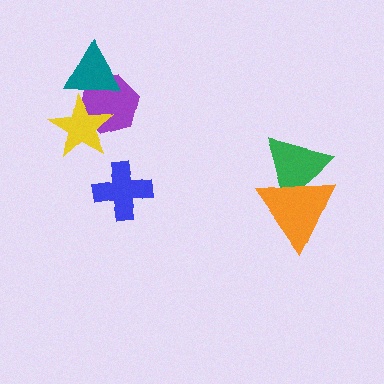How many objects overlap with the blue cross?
0 objects overlap with the blue cross.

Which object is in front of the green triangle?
The orange triangle is in front of the green triangle.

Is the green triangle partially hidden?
Yes, it is partially covered by another shape.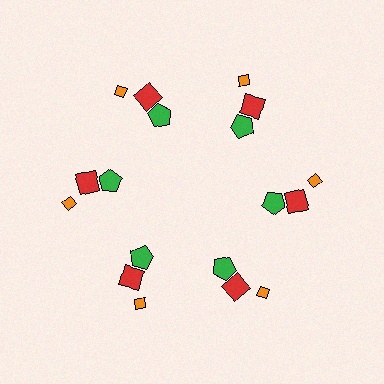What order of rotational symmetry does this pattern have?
This pattern has 6-fold rotational symmetry.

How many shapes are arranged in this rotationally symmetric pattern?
There are 18 shapes, arranged in 6 groups of 3.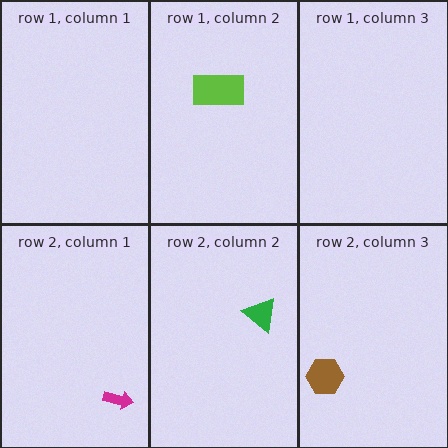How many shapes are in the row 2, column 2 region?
1.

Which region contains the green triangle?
The row 2, column 2 region.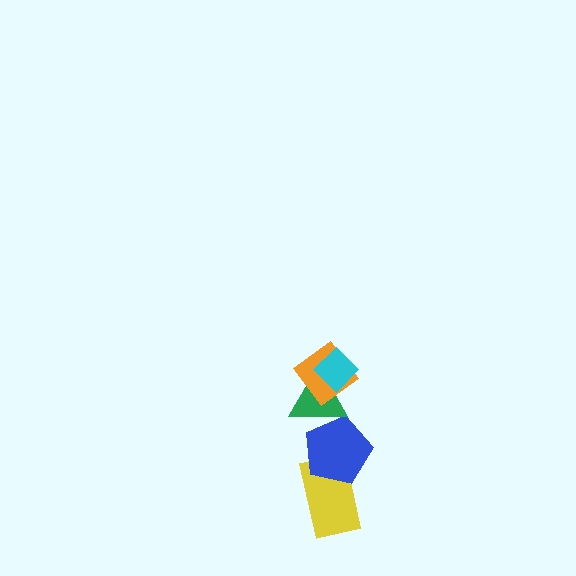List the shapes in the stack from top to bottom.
From top to bottom: the cyan diamond, the orange diamond, the green triangle, the blue pentagon, the yellow rectangle.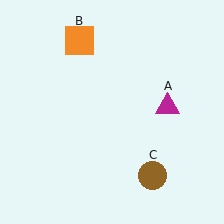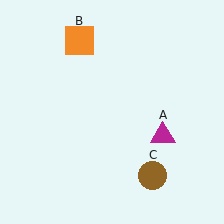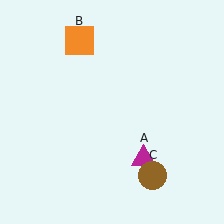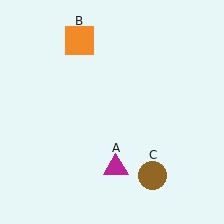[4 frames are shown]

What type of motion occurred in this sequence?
The magenta triangle (object A) rotated clockwise around the center of the scene.